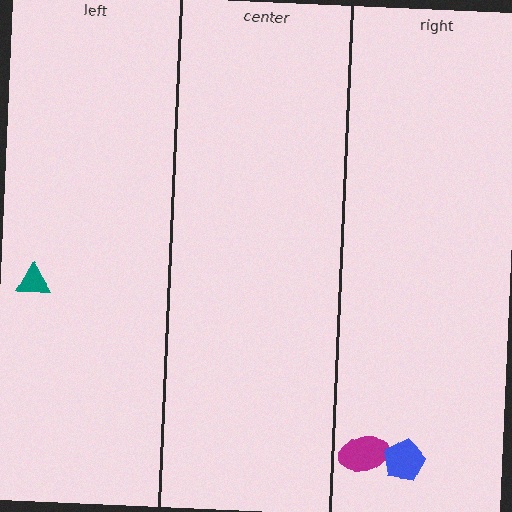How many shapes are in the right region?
2.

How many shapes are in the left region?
1.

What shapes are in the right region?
The magenta ellipse, the blue pentagon.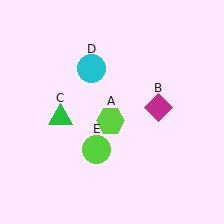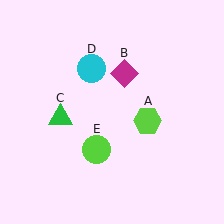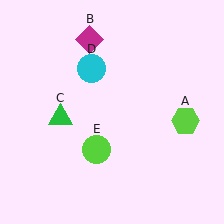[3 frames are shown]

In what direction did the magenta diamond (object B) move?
The magenta diamond (object B) moved up and to the left.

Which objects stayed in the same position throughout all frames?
Green triangle (object C) and cyan circle (object D) and lime circle (object E) remained stationary.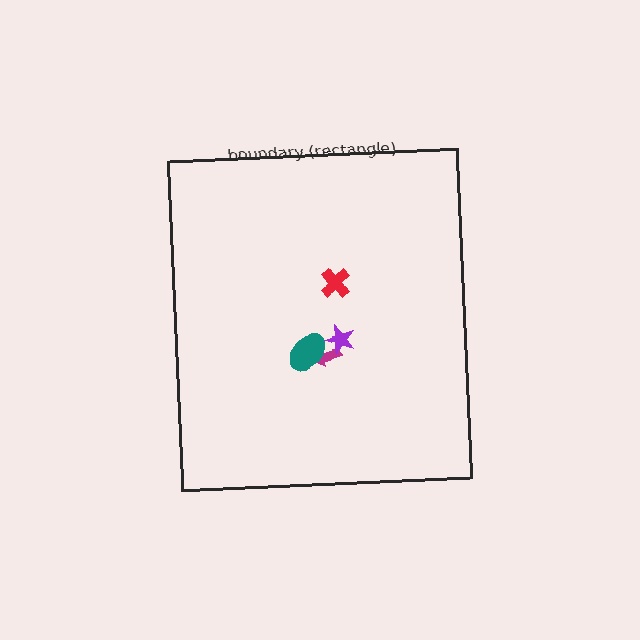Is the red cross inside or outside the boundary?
Inside.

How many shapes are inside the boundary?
4 inside, 0 outside.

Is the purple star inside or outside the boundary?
Inside.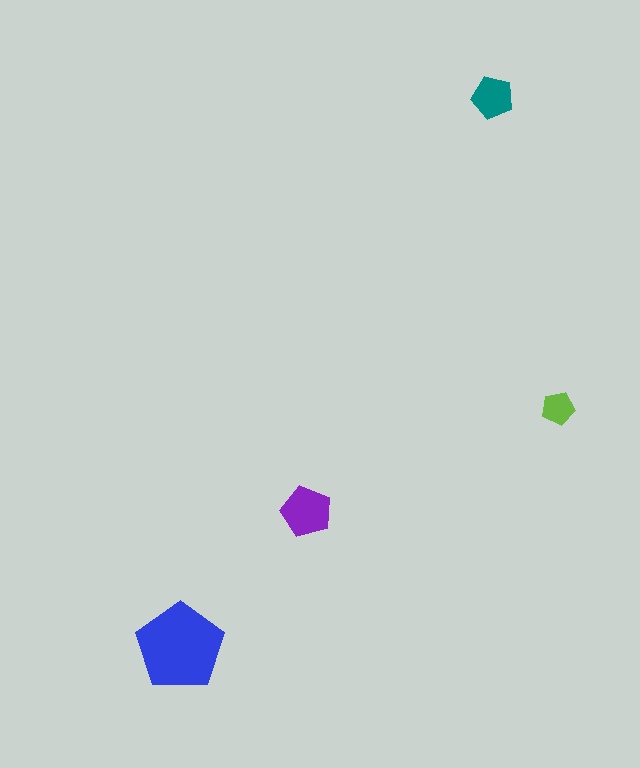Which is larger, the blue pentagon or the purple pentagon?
The blue one.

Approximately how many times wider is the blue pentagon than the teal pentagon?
About 2 times wider.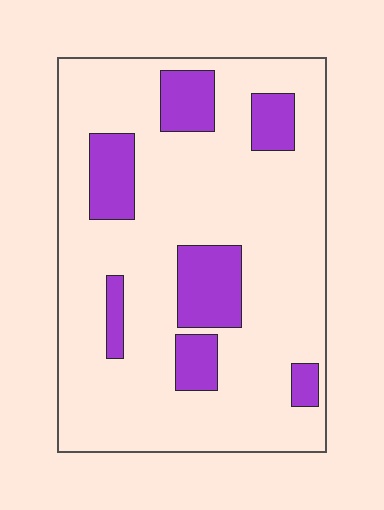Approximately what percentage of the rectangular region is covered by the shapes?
Approximately 20%.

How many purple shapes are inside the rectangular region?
7.